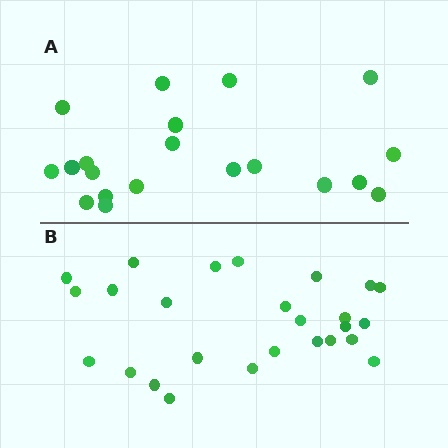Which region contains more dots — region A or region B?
Region B (the bottom region) has more dots.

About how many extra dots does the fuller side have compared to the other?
Region B has about 6 more dots than region A.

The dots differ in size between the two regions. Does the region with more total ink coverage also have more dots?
No. Region A has more total ink coverage because its dots are larger, but region B actually contains more individual dots. Total area can be misleading — the number of items is what matters here.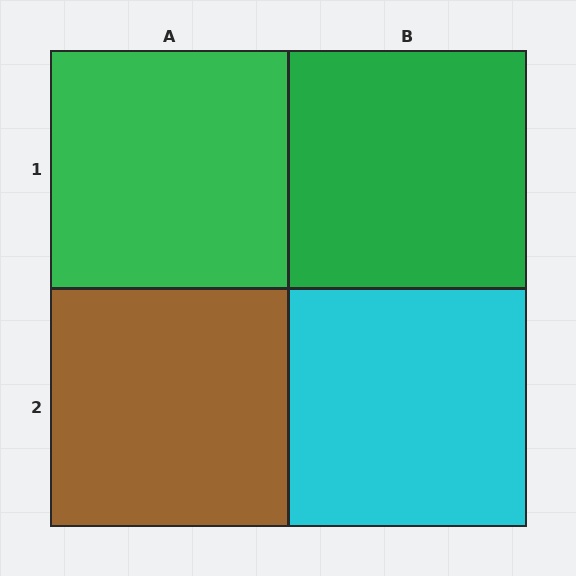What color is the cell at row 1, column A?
Green.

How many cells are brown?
1 cell is brown.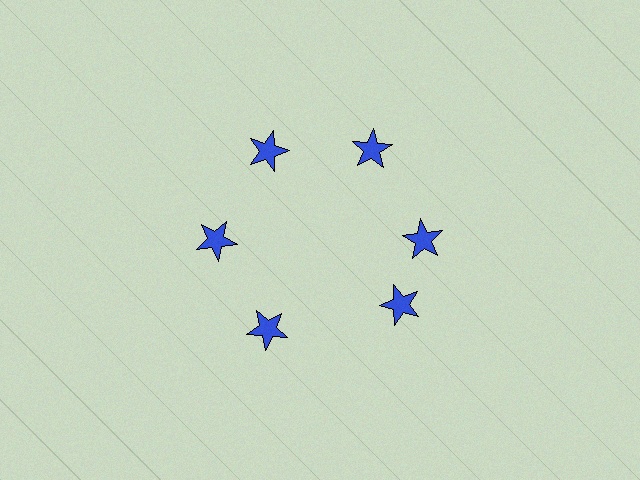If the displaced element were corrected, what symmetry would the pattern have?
It would have 6-fold rotational symmetry — the pattern would map onto itself every 60 degrees.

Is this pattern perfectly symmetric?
No. The 6 blue stars are arranged in a ring, but one element near the 5 o'clock position is rotated out of alignment along the ring, breaking the 6-fold rotational symmetry.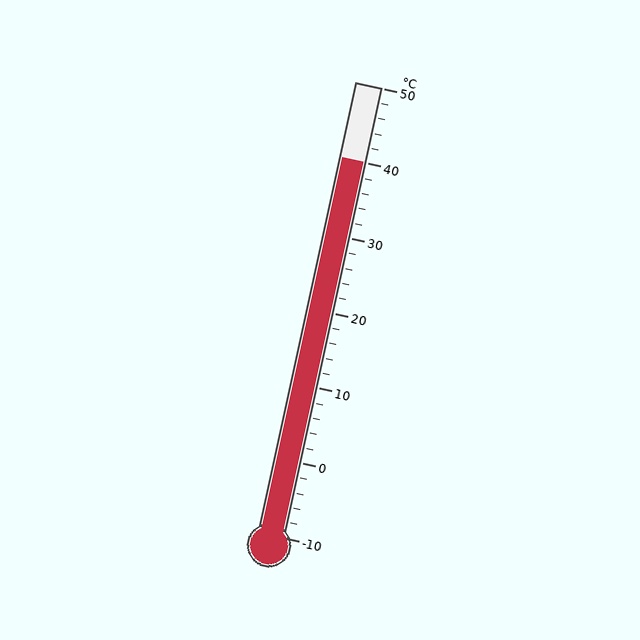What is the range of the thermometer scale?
The thermometer scale ranges from -10°C to 50°C.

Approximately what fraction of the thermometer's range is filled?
The thermometer is filled to approximately 85% of its range.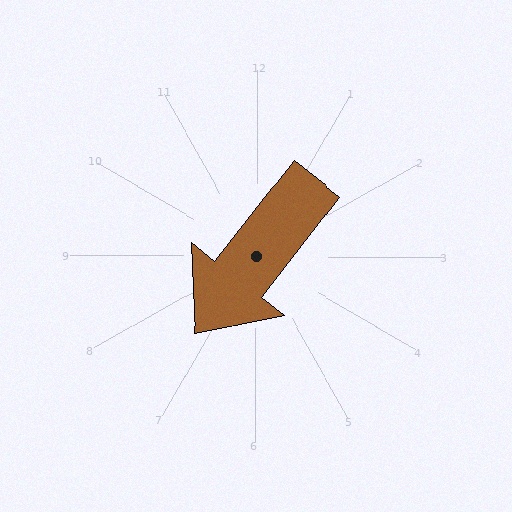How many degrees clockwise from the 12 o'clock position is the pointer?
Approximately 218 degrees.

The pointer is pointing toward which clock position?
Roughly 7 o'clock.